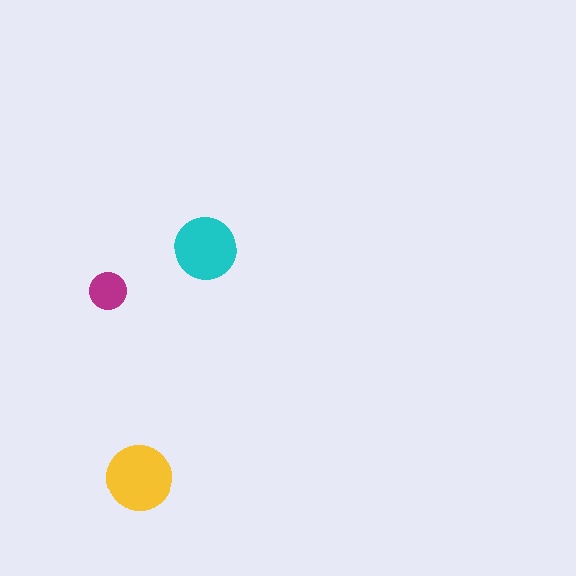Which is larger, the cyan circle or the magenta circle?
The cyan one.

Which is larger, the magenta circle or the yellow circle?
The yellow one.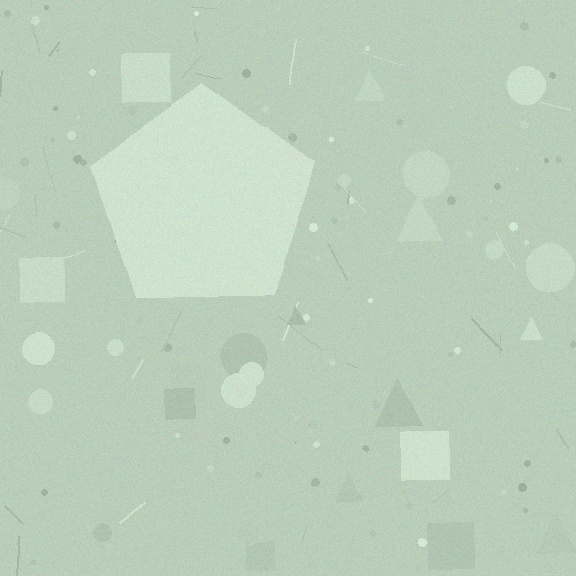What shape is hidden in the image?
A pentagon is hidden in the image.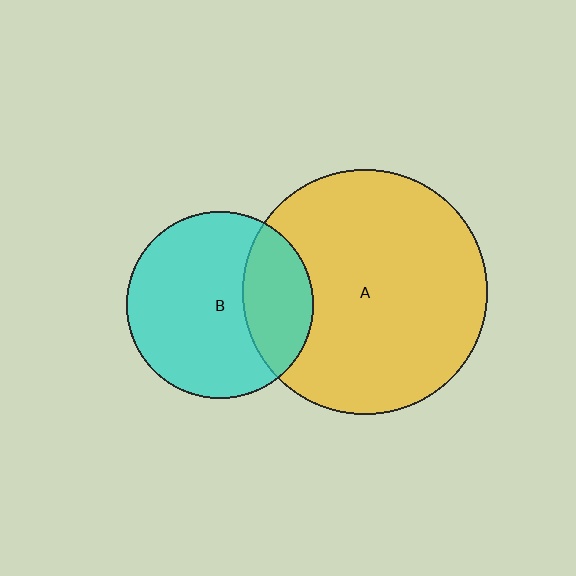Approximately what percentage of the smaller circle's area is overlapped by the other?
Approximately 30%.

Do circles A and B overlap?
Yes.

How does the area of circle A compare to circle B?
Approximately 1.7 times.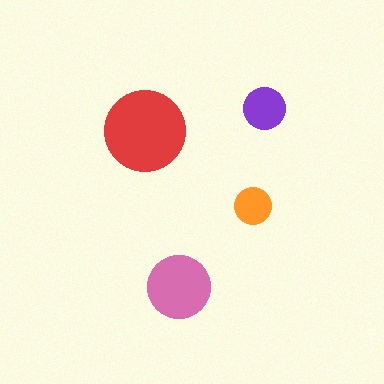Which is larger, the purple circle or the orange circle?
The purple one.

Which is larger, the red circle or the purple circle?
The red one.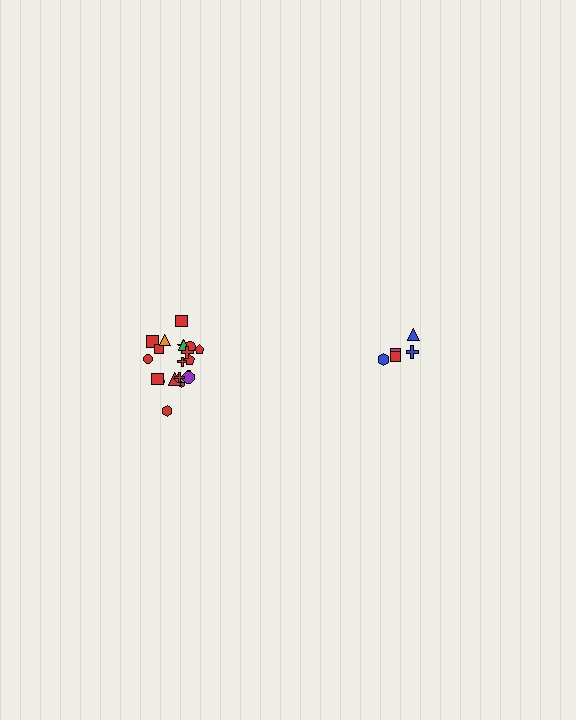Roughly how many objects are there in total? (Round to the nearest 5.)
Roughly 25 objects in total.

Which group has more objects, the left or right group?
The left group.